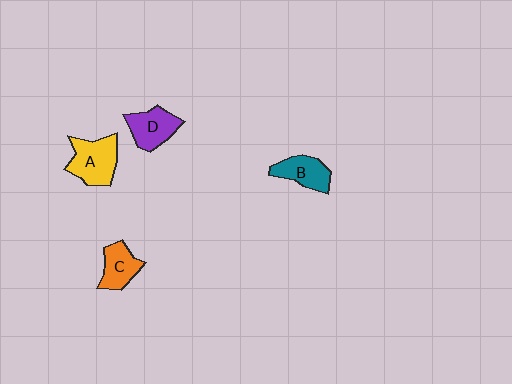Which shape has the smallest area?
Shape C (orange).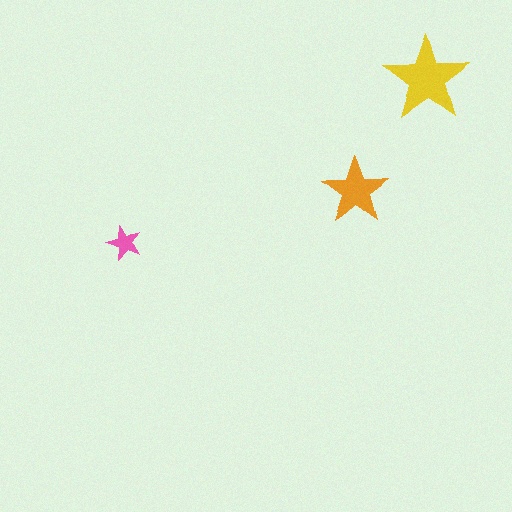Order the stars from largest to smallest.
the yellow one, the orange one, the pink one.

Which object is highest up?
The yellow star is topmost.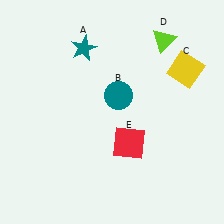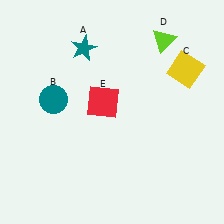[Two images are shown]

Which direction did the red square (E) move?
The red square (E) moved up.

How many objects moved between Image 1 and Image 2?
2 objects moved between the two images.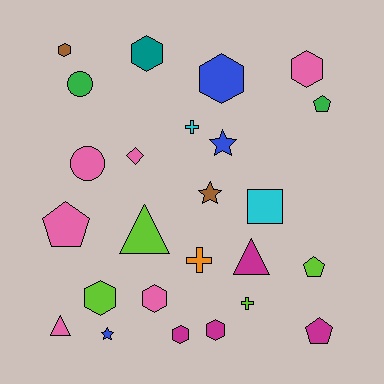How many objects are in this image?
There are 25 objects.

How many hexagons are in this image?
There are 8 hexagons.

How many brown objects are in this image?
There are 2 brown objects.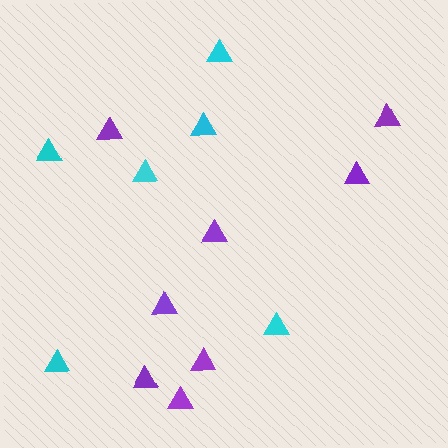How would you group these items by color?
There are 2 groups: one group of purple triangles (8) and one group of cyan triangles (6).